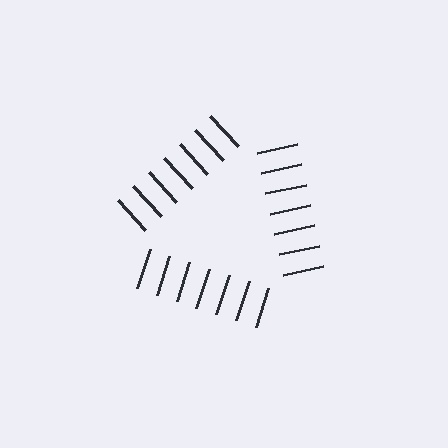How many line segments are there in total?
21 — 7 along each of the 3 edges.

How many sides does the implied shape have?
3 sides — the line-ends trace a triangle.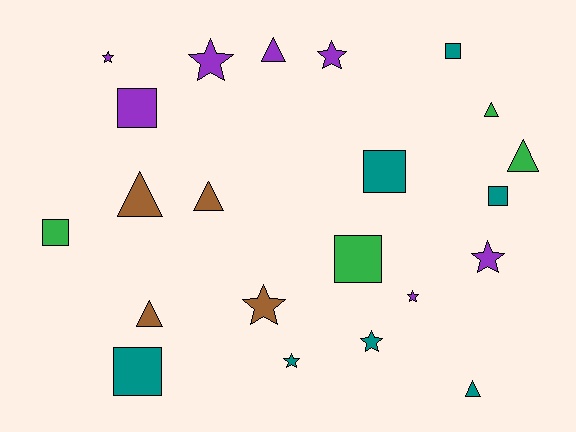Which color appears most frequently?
Teal, with 7 objects.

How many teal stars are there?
There are 2 teal stars.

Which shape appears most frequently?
Star, with 8 objects.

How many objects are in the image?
There are 22 objects.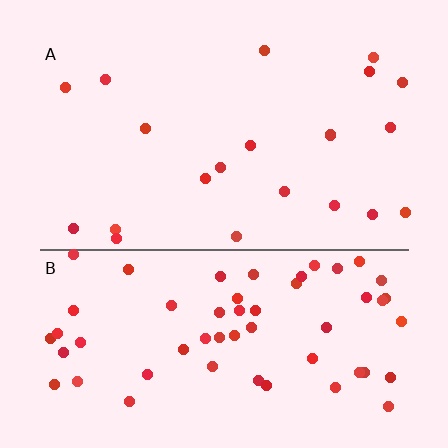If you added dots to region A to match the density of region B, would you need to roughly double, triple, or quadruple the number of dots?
Approximately triple.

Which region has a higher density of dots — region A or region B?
B (the bottom).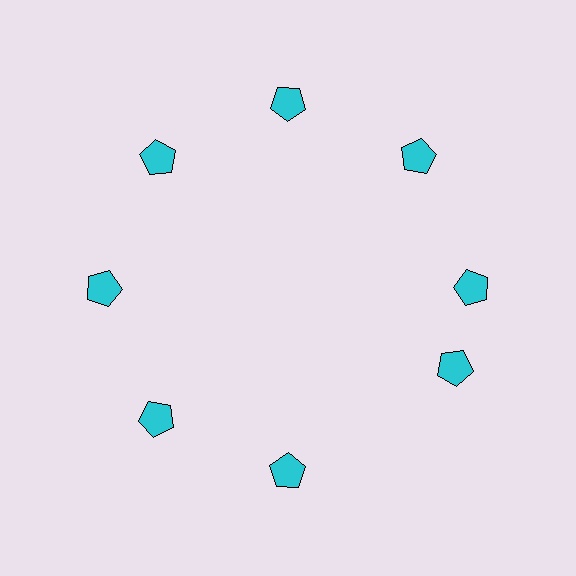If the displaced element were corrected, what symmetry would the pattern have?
It would have 8-fold rotational symmetry — the pattern would map onto itself every 45 degrees.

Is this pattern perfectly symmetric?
No. The 8 cyan pentagons are arranged in a ring, but one element near the 4 o'clock position is rotated out of alignment along the ring, breaking the 8-fold rotational symmetry.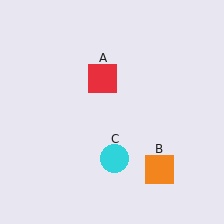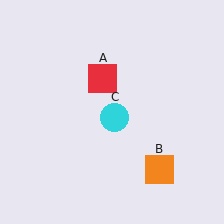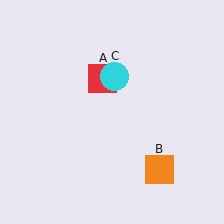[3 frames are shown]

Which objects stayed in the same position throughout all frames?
Red square (object A) and orange square (object B) remained stationary.